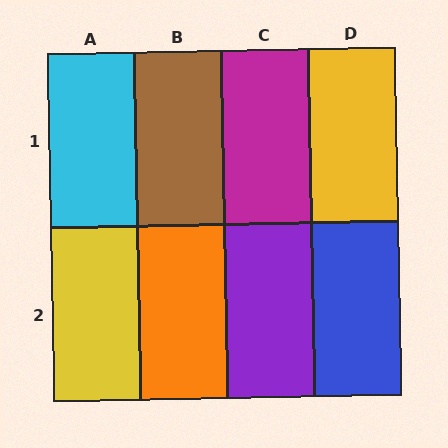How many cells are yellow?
2 cells are yellow.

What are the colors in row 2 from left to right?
Yellow, orange, purple, blue.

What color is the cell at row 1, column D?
Yellow.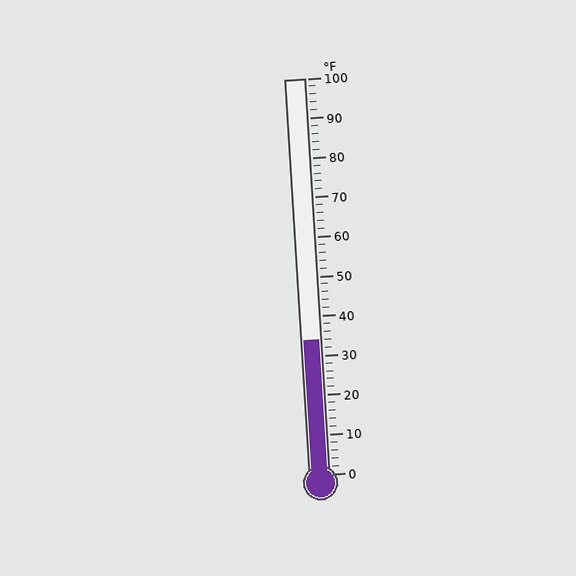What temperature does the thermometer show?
The thermometer shows approximately 34°F.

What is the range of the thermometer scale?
The thermometer scale ranges from 0°F to 100°F.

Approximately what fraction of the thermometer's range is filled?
The thermometer is filled to approximately 35% of its range.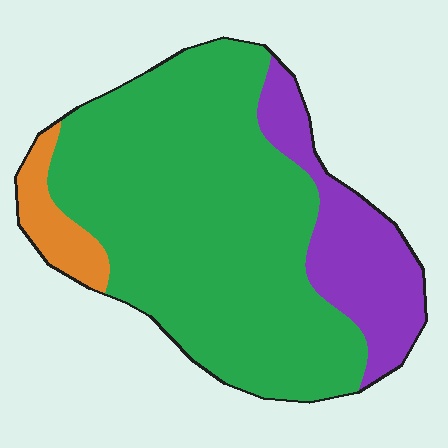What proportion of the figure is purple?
Purple covers about 20% of the figure.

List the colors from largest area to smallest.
From largest to smallest: green, purple, orange.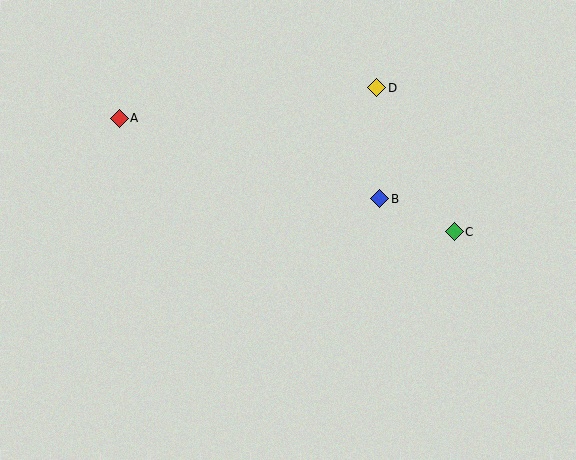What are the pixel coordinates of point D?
Point D is at (377, 88).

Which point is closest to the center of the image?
Point B at (380, 199) is closest to the center.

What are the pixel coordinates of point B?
Point B is at (380, 199).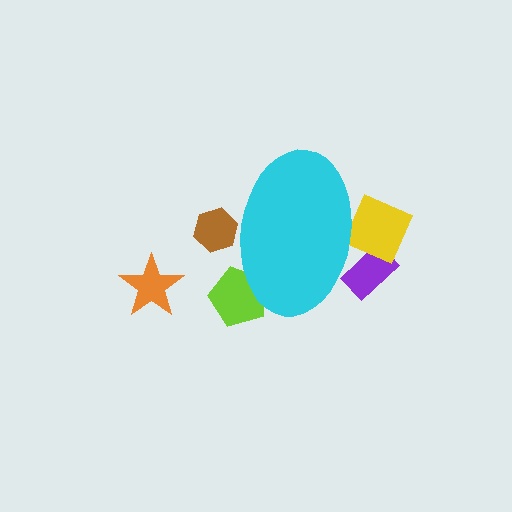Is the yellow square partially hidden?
Yes, the yellow square is partially hidden behind the cyan ellipse.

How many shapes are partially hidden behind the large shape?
4 shapes are partially hidden.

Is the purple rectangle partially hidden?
Yes, the purple rectangle is partially hidden behind the cyan ellipse.